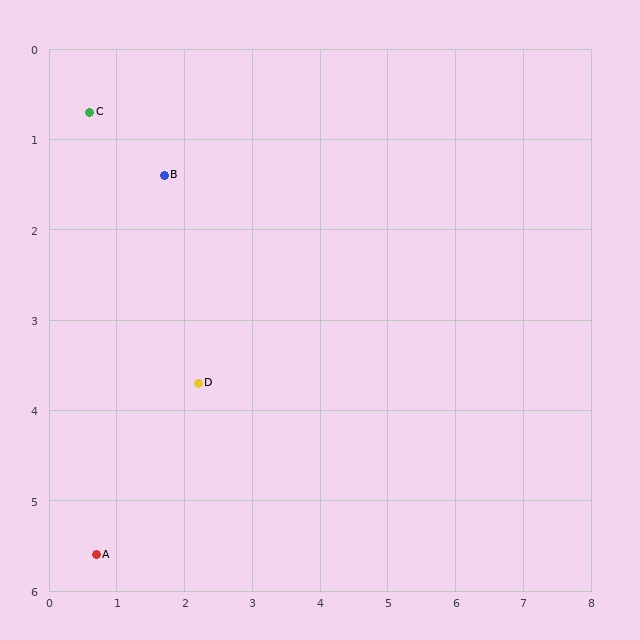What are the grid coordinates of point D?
Point D is at approximately (2.2, 3.7).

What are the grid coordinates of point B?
Point B is at approximately (1.7, 1.4).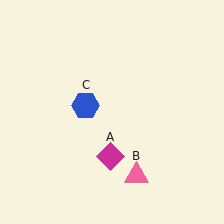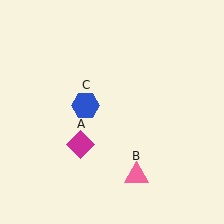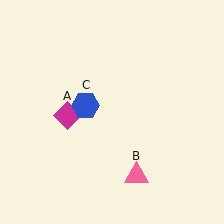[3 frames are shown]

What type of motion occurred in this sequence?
The magenta diamond (object A) rotated clockwise around the center of the scene.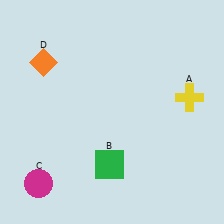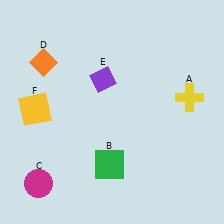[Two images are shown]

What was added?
A purple diamond (E), a yellow square (F) were added in Image 2.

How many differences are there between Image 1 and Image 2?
There are 2 differences between the two images.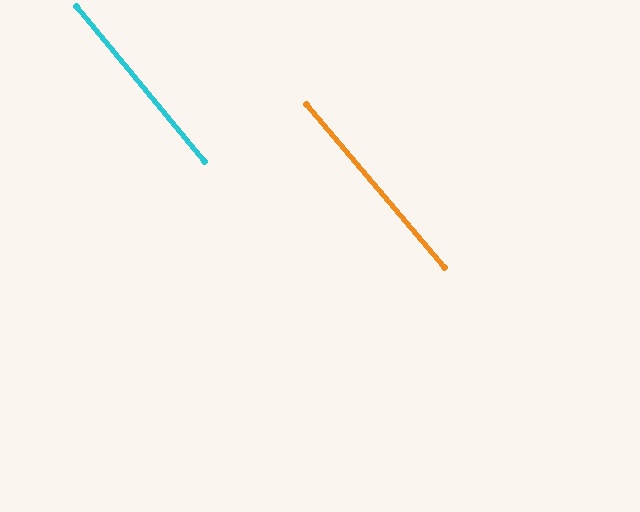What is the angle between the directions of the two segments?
Approximately 1 degree.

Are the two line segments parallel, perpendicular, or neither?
Parallel — their directions differ by only 0.7°.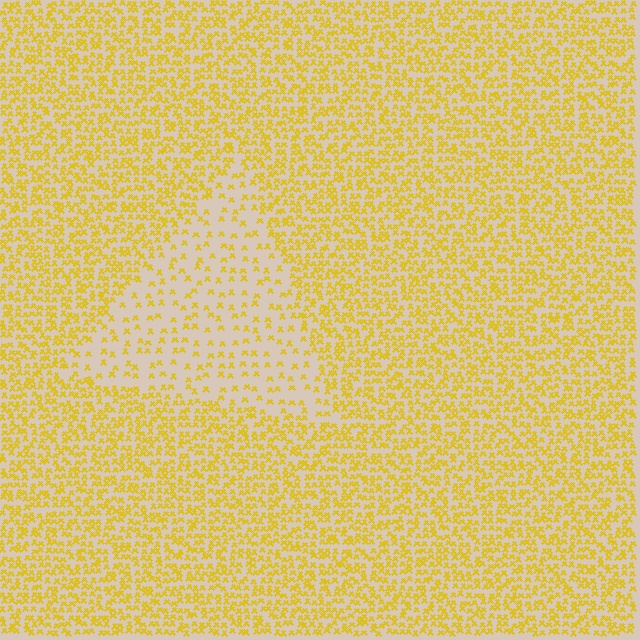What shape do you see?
I see a triangle.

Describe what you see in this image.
The image contains small yellow elements arranged at two different densities. A triangle-shaped region is visible where the elements are less densely packed than the surrounding area.